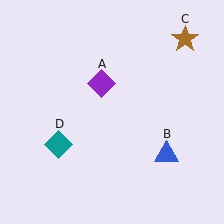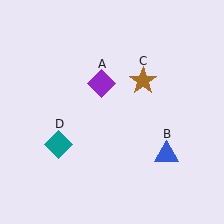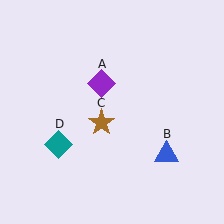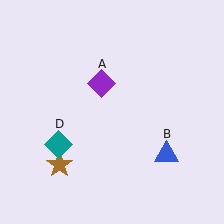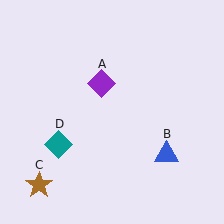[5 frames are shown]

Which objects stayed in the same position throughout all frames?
Purple diamond (object A) and blue triangle (object B) and teal diamond (object D) remained stationary.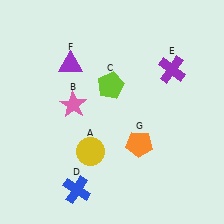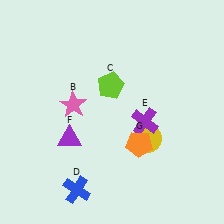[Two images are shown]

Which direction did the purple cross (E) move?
The purple cross (E) moved down.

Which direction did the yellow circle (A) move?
The yellow circle (A) moved right.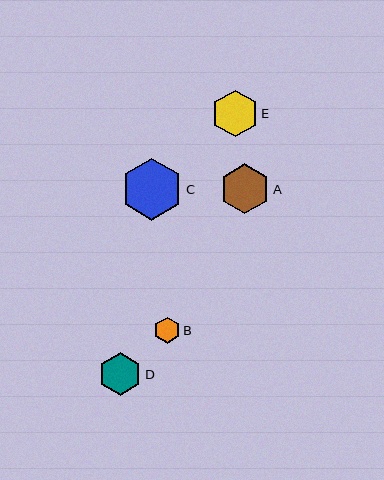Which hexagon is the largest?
Hexagon C is the largest with a size of approximately 62 pixels.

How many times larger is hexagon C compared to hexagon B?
Hexagon C is approximately 2.4 times the size of hexagon B.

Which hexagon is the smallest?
Hexagon B is the smallest with a size of approximately 26 pixels.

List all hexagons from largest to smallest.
From largest to smallest: C, A, E, D, B.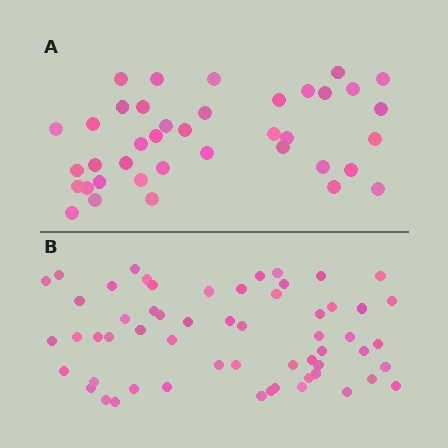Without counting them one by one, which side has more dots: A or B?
Region B (the bottom region) has more dots.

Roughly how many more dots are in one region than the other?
Region B has approximately 20 more dots than region A.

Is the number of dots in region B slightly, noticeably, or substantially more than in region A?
Region B has substantially more. The ratio is roughly 1.5 to 1.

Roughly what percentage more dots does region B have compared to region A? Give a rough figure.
About 50% more.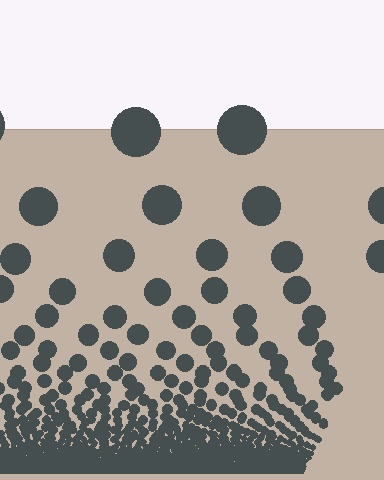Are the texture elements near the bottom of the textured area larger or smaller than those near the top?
Smaller. The gradient is inverted — elements near the bottom are smaller and denser.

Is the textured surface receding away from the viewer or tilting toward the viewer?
The surface appears to tilt toward the viewer. Texture elements get larger and sparser toward the top.